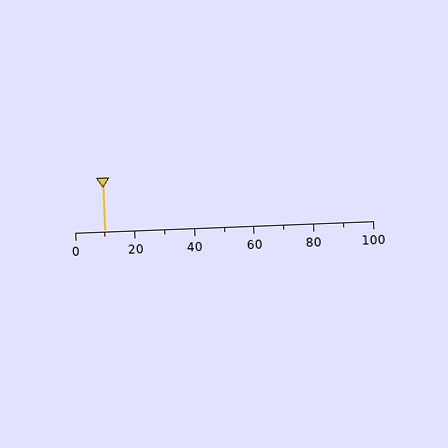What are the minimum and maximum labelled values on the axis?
The axis runs from 0 to 100.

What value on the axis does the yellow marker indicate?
The marker indicates approximately 10.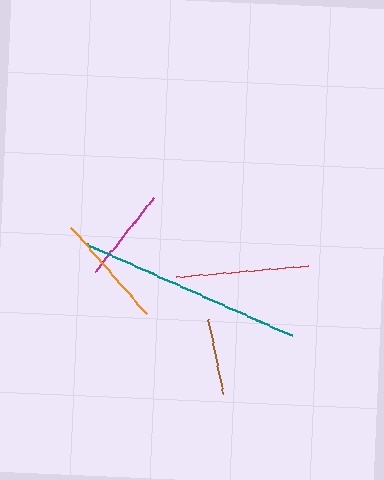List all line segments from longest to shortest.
From longest to shortest: teal, red, orange, magenta, brown.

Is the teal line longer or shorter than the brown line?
The teal line is longer than the brown line.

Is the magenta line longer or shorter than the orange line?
The orange line is longer than the magenta line.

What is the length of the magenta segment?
The magenta segment is approximately 93 pixels long.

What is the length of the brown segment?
The brown segment is approximately 76 pixels long.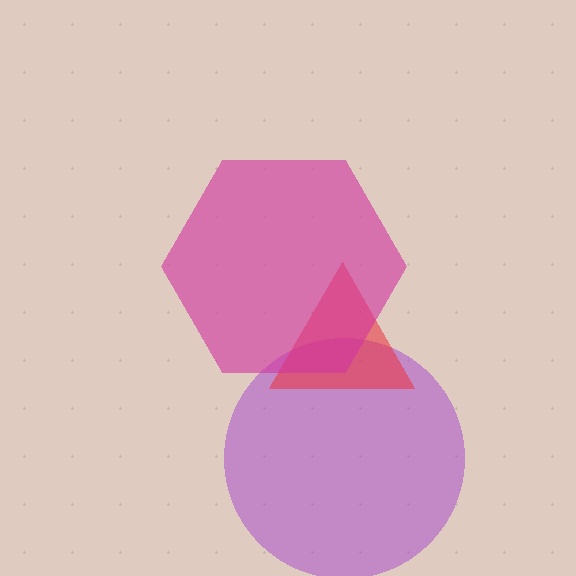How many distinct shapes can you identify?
There are 3 distinct shapes: a purple circle, a red triangle, a magenta hexagon.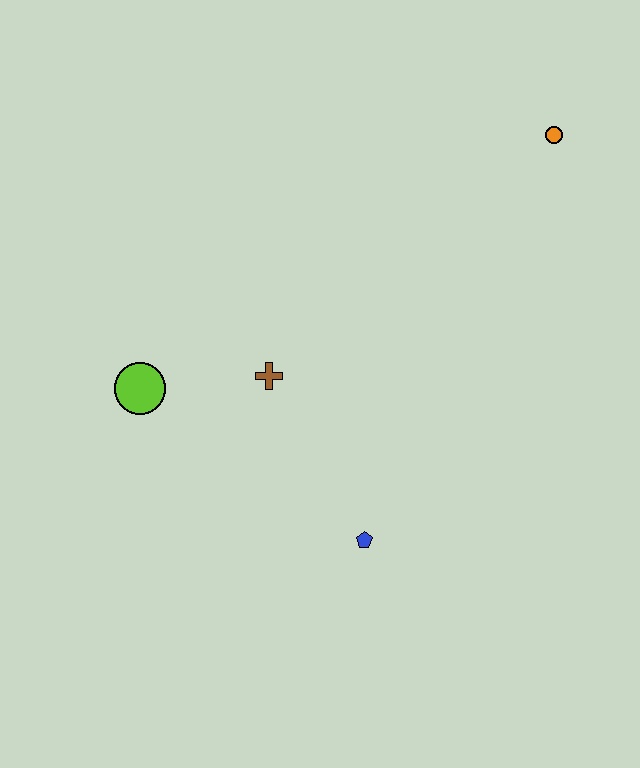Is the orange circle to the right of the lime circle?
Yes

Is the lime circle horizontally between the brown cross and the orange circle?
No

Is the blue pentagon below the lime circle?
Yes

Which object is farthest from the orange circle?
The lime circle is farthest from the orange circle.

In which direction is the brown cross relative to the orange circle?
The brown cross is to the left of the orange circle.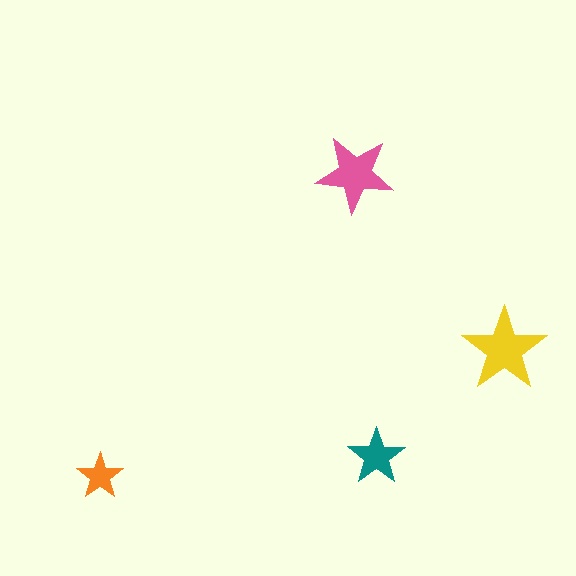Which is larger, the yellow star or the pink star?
The yellow one.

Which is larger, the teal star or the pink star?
The pink one.